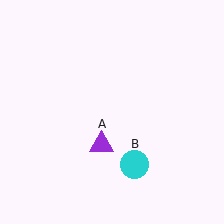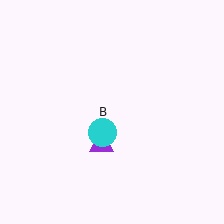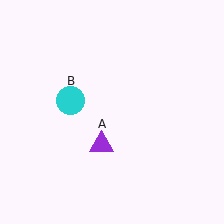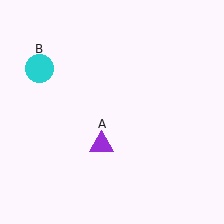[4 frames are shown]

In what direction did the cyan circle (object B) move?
The cyan circle (object B) moved up and to the left.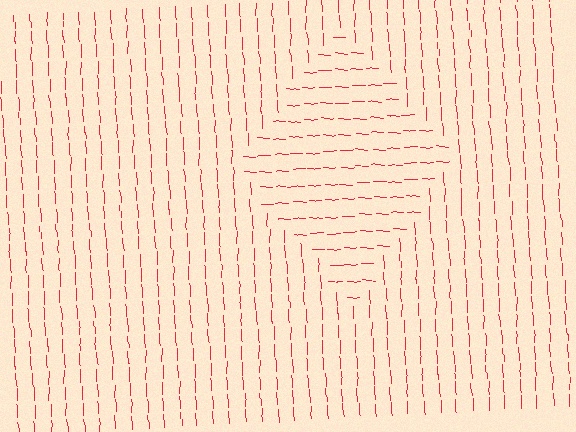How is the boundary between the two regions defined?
The boundary is defined purely by a change in line orientation (approximately 86 degrees difference). All lines are the same color and thickness.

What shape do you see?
I see a diamond.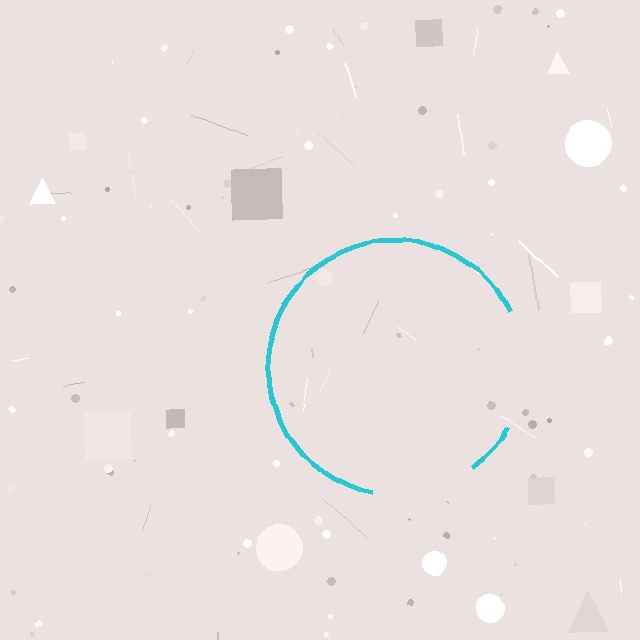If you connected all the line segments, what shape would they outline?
They would outline a circle.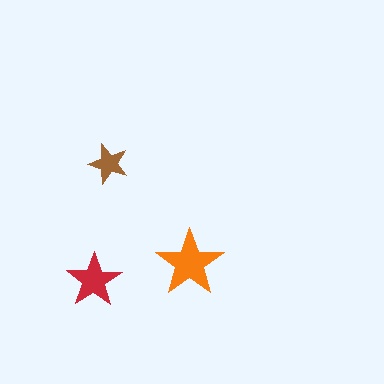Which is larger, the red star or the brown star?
The red one.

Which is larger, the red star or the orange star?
The orange one.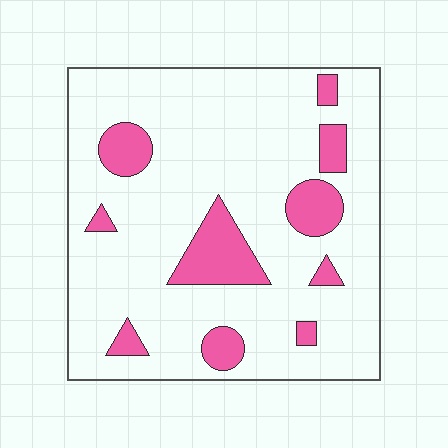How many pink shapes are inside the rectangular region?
10.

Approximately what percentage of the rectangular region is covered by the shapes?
Approximately 15%.